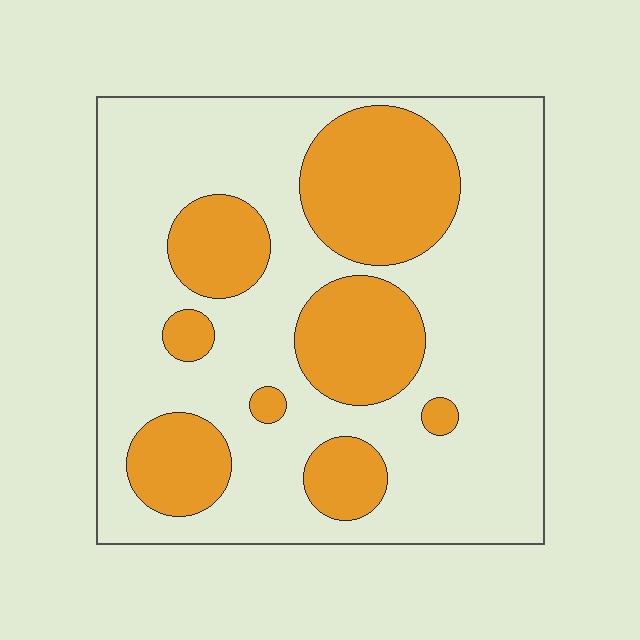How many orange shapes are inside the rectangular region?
8.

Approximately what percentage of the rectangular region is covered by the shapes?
Approximately 30%.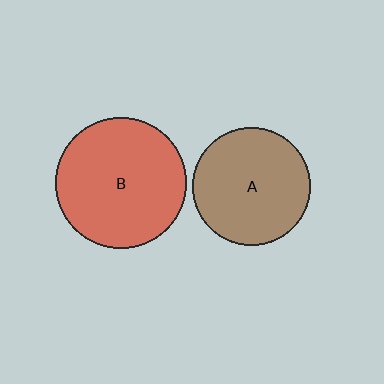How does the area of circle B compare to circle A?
Approximately 1.2 times.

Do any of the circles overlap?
No, none of the circles overlap.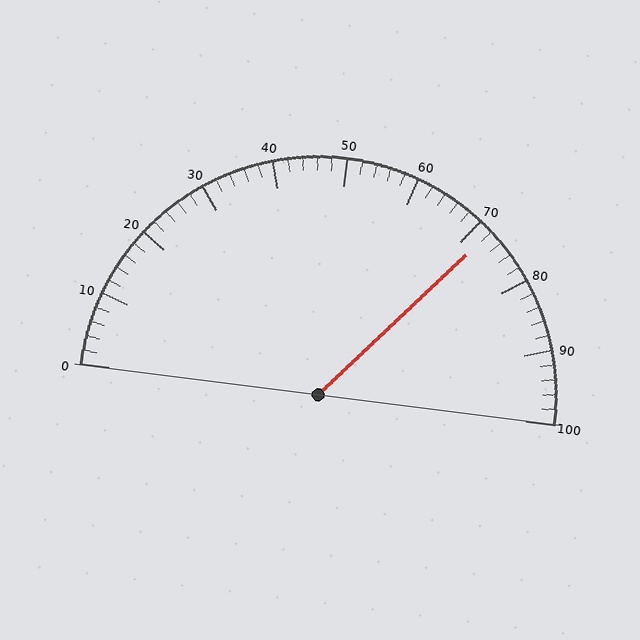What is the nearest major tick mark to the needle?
The nearest major tick mark is 70.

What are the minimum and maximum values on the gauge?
The gauge ranges from 0 to 100.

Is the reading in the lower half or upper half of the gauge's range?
The reading is in the upper half of the range (0 to 100).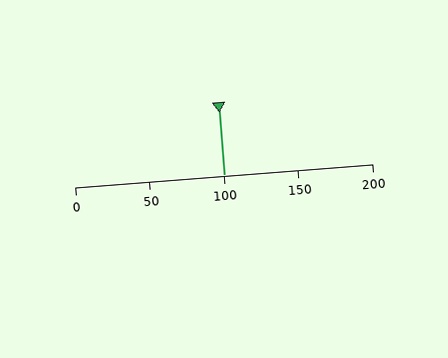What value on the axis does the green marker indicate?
The marker indicates approximately 100.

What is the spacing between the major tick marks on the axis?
The major ticks are spaced 50 apart.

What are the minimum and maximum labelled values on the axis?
The axis runs from 0 to 200.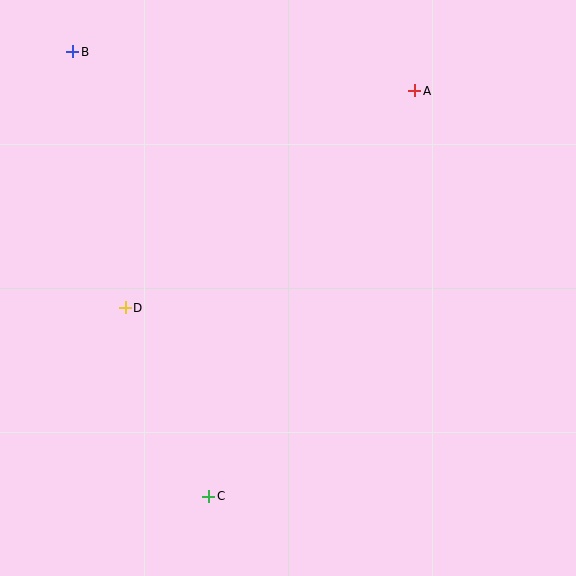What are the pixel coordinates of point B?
Point B is at (73, 52).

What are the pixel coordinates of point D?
Point D is at (125, 308).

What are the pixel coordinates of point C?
Point C is at (209, 496).